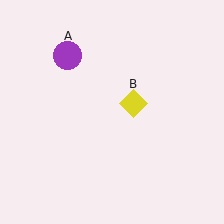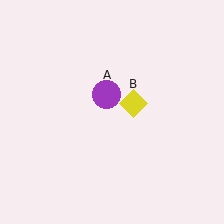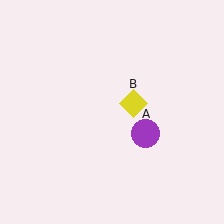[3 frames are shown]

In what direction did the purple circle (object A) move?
The purple circle (object A) moved down and to the right.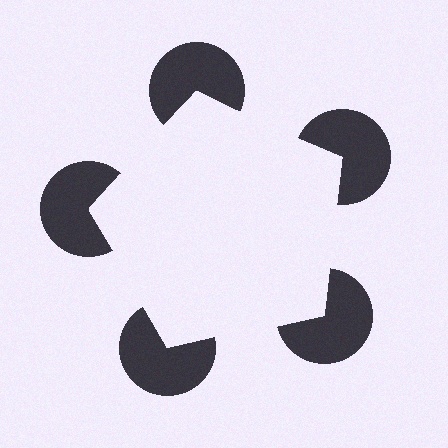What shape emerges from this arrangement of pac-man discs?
An illusory pentagon — its edges are inferred from the aligned wedge cuts in the pac-man discs, not physically drawn.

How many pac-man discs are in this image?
There are 5 — one at each vertex of the illusory pentagon.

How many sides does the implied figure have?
5 sides.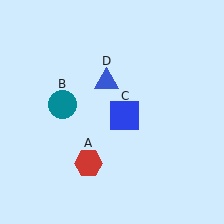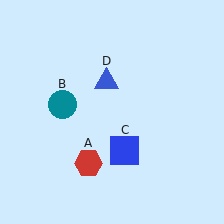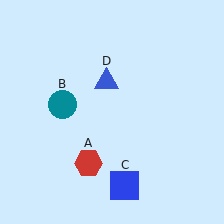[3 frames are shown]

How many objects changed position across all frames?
1 object changed position: blue square (object C).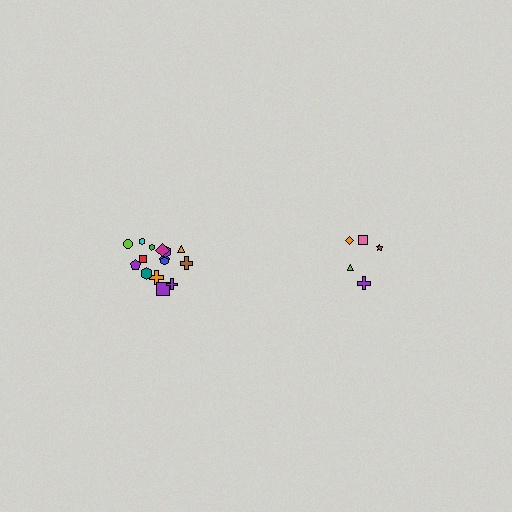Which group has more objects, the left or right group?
The left group.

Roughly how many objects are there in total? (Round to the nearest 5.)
Roughly 20 objects in total.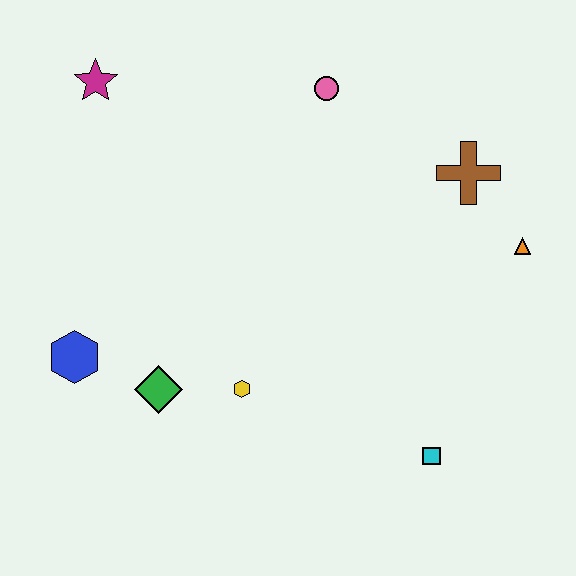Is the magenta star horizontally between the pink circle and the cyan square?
No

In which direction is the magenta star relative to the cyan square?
The magenta star is above the cyan square.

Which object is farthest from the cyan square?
The magenta star is farthest from the cyan square.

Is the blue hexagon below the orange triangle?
Yes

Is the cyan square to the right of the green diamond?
Yes